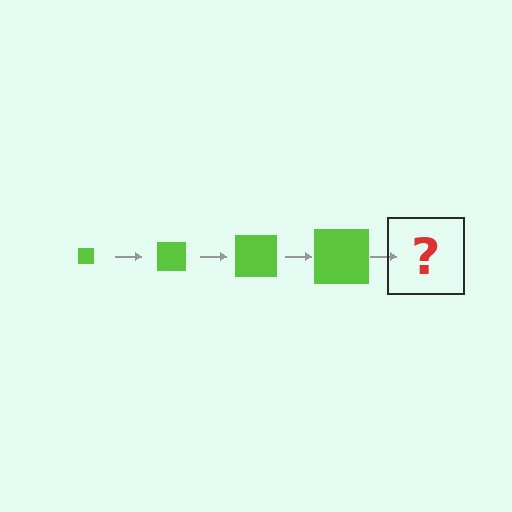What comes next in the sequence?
The next element should be a lime square, larger than the previous one.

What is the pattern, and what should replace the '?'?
The pattern is that the square gets progressively larger each step. The '?' should be a lime square, larger than the previous one.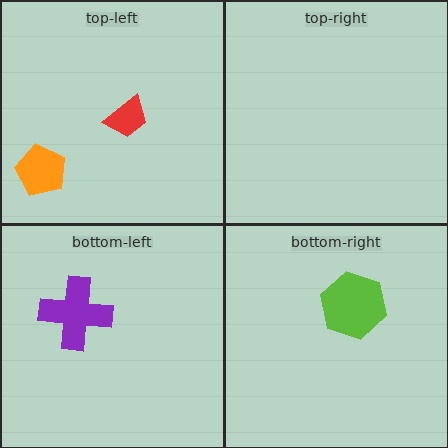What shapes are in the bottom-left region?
The purple cross.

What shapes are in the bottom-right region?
The lime hexagon.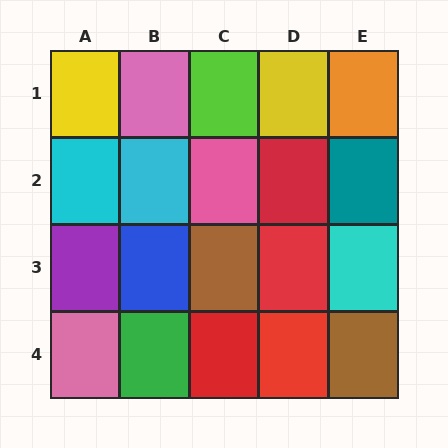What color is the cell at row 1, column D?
Yellow.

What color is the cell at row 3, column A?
Purple.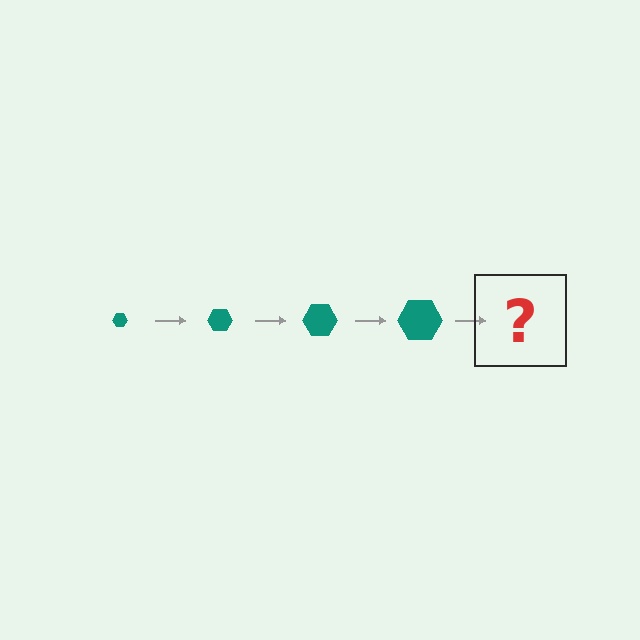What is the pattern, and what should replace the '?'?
The pattern is that the hexagon gets progressively larger each step. The '?' should be a teal hexagon, larger than the previous one.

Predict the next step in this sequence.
The next step is a teal hexagon, larger than the previous one.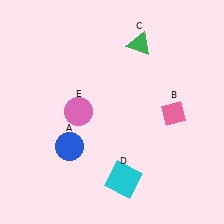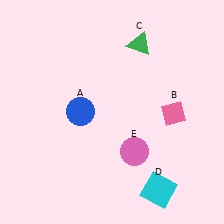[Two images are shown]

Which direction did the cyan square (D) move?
The cyan square (D) moved right.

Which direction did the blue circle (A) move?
The blue circle (A) moved up.